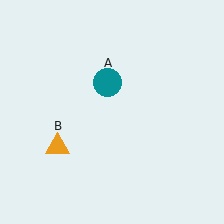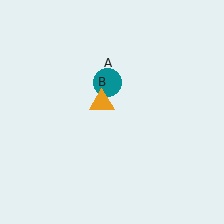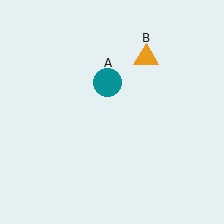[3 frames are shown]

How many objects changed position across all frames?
1 object changed position: orange triangle (object B).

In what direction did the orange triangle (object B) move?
The orange triangle (object B) moved up and to the right.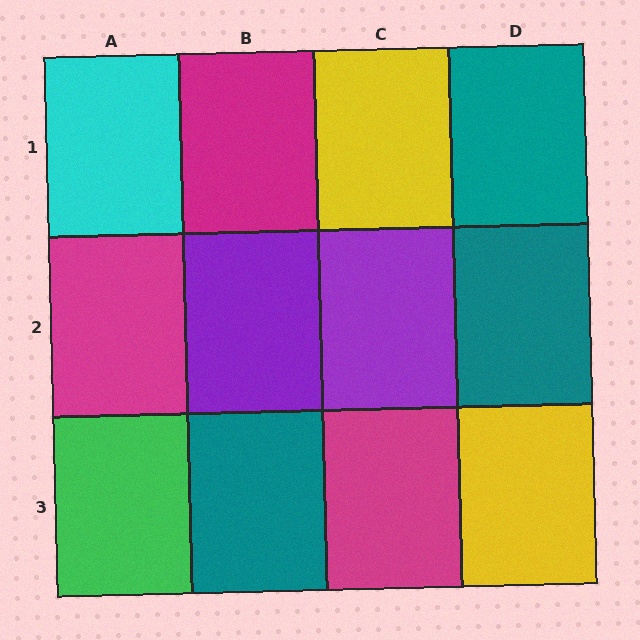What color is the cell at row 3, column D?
Yellow.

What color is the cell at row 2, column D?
Teal.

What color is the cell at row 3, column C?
Magenta.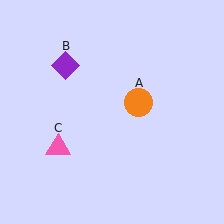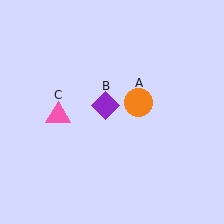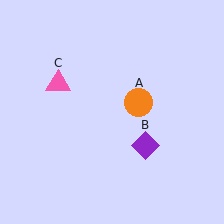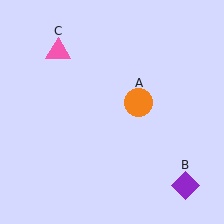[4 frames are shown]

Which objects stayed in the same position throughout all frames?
Orange circle (object A) remained stationary.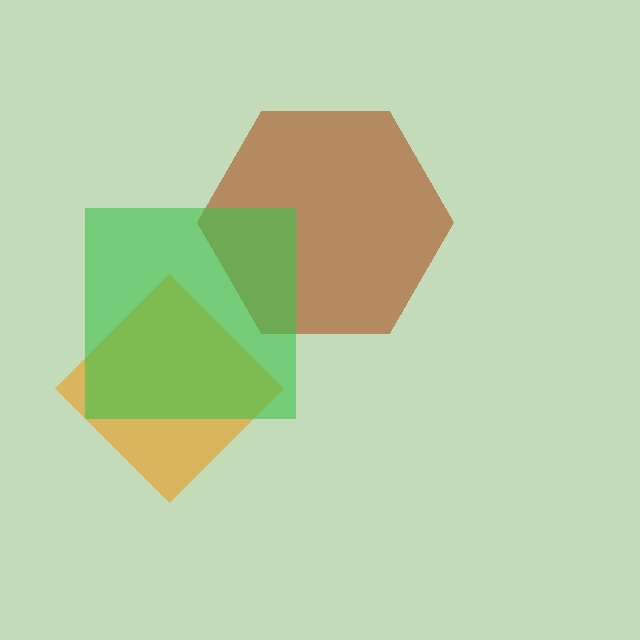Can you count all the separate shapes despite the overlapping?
Yes, there are 3 separate shapes.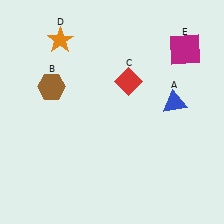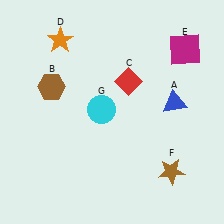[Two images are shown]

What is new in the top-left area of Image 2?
A cyan circle (G) was added in the top-left area of Image 2.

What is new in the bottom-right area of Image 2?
A brown star (F) was added in the bottom-right area of Image 2.